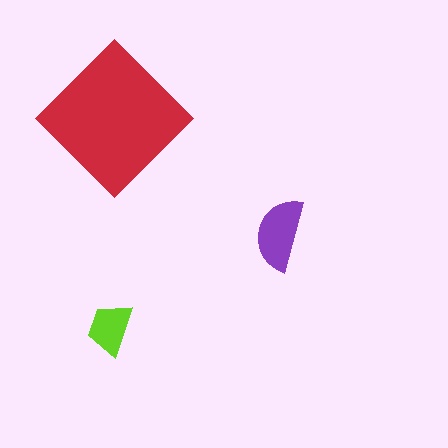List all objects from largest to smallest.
The red diamond, the purple semicircle, the lime trapezoid.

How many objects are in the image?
There are 3 objects in the image.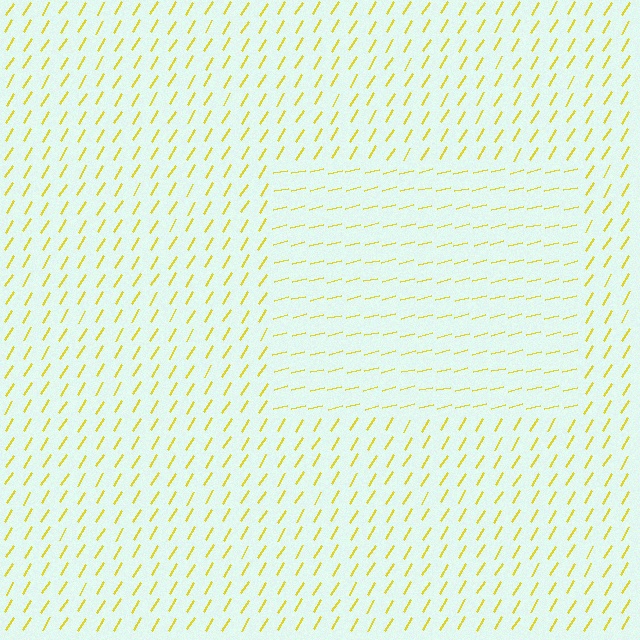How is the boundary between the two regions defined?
The boundary is defined purely by a change in line orientation (approximately 45 degrees difference). All lines are the same color and thickness.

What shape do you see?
I see a rectangle.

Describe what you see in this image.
The image is filled with small yellow line segments. A rectangle region in the image has lines oriented differently from the surrounding lines, creating a visible texture boundary.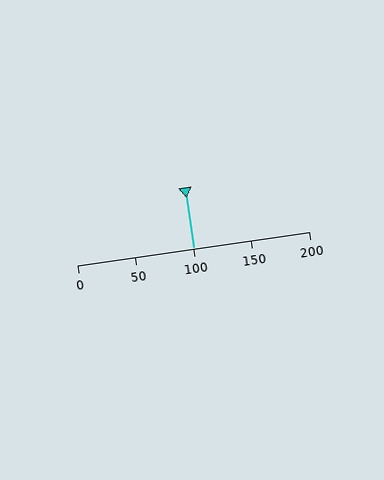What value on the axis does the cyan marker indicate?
The marker indicates approximately 100.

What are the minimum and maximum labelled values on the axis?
The axis runs from 0 to 200.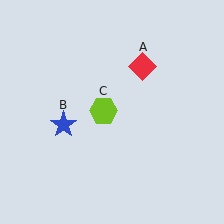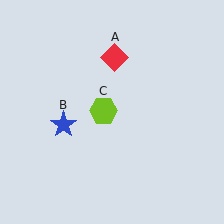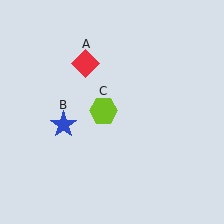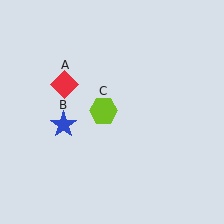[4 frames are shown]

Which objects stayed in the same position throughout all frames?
Blue star (object B) and lime hexagon (object C) remained stationary.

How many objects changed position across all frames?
1 object changed position: red diamond (object A).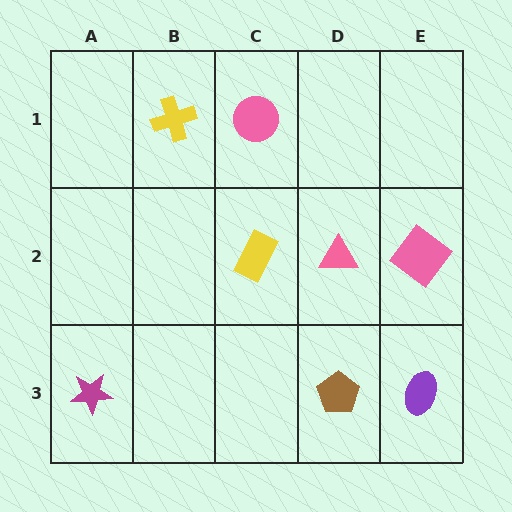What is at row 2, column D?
A pink triangle.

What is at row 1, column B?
A yellow cross.